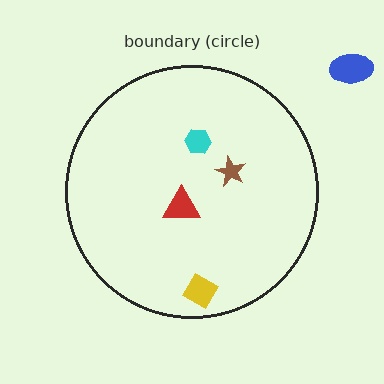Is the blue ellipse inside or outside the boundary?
Outside.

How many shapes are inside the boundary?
4 inside, 1 outside.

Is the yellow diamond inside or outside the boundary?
Inside.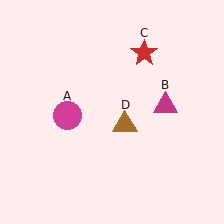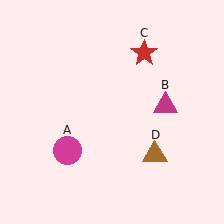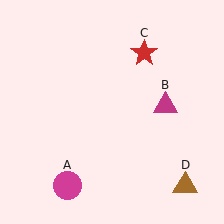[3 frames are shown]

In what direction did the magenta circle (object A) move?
The magenta circle (object A) moved down.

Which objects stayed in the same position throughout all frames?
Magenta triangle (object B) and red star (object C) remained stationary.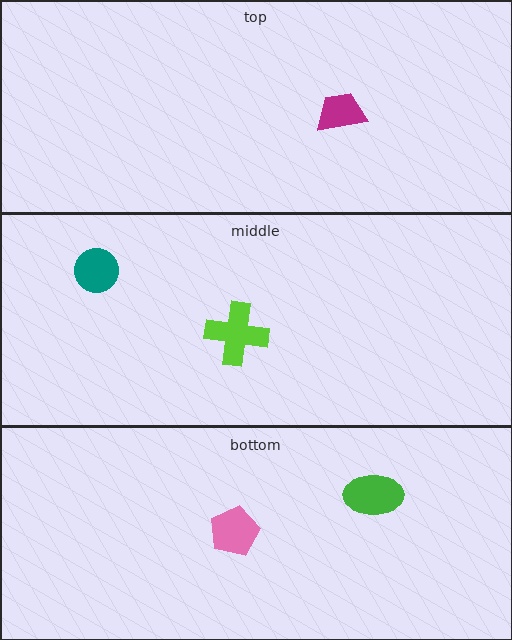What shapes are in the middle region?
The teal circle, the lime cross.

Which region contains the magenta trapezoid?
The top region.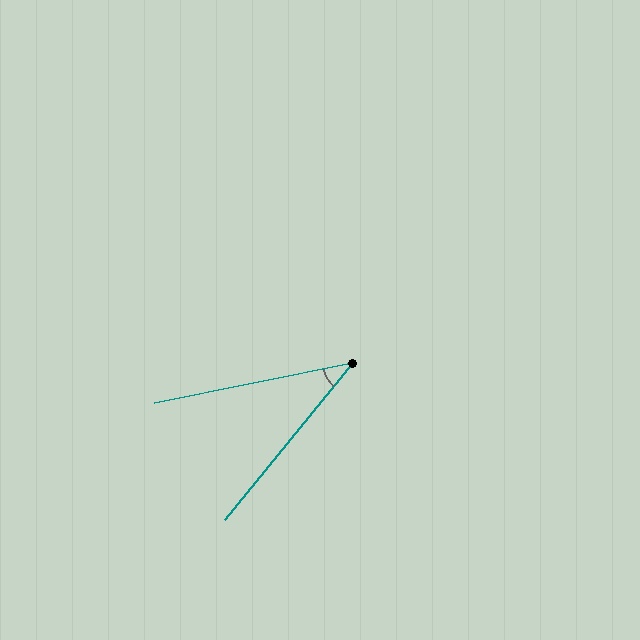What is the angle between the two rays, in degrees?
Approximately 39 degrees.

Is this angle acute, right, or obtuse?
It is acute.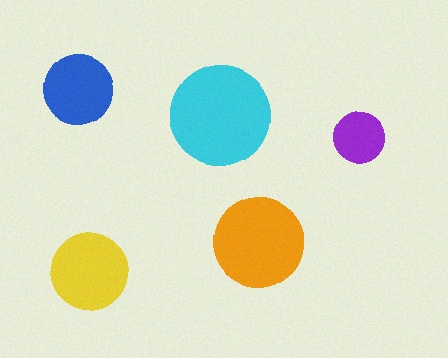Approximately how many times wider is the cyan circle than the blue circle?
About 1.5 times wider.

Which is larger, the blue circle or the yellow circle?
The yellow one.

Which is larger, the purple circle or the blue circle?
The blue one.